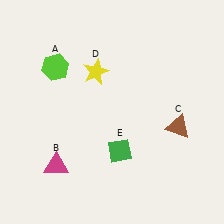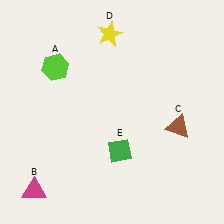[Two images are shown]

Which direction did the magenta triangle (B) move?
The magenta triangle (B) moved down.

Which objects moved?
The objects that moved are: the magenta triangle (B), the yellow star (D).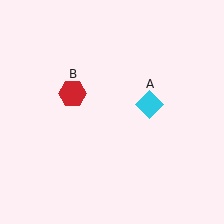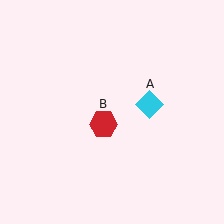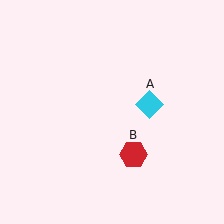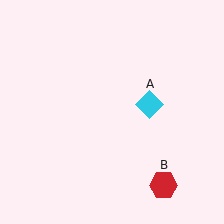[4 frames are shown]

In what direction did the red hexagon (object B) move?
The red hexagon (object B) moved down and to the right.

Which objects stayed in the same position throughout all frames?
Cyan diamond (object A) remained stationary.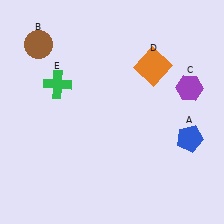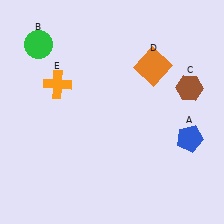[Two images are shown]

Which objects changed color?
B changed from brown to green. C changed from purple to brown. E changed from green to orange.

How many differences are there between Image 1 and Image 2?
There are 3 differences between the two images.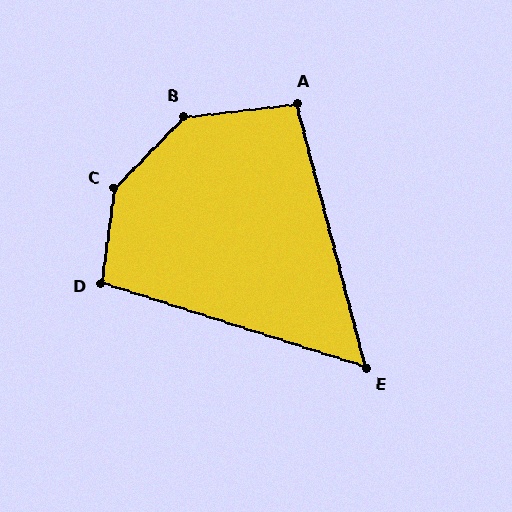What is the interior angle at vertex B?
Approximately 140 degrees (obtuse).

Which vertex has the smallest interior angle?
E, at approximately 58 degrees.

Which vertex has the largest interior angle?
C, at approximately 144 degrees.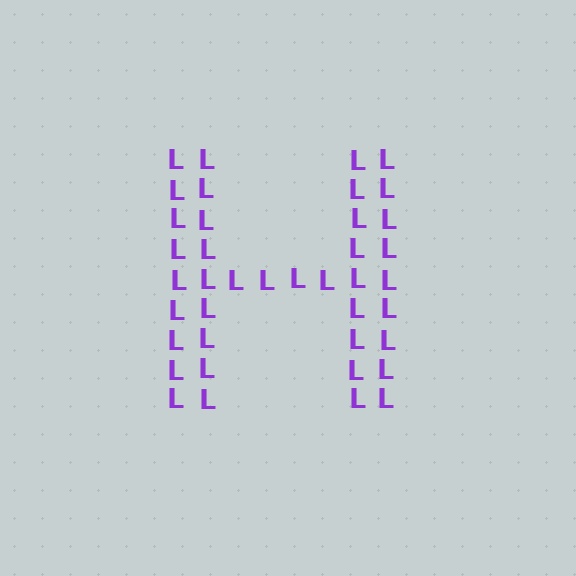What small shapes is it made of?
It is made of small letter L's.